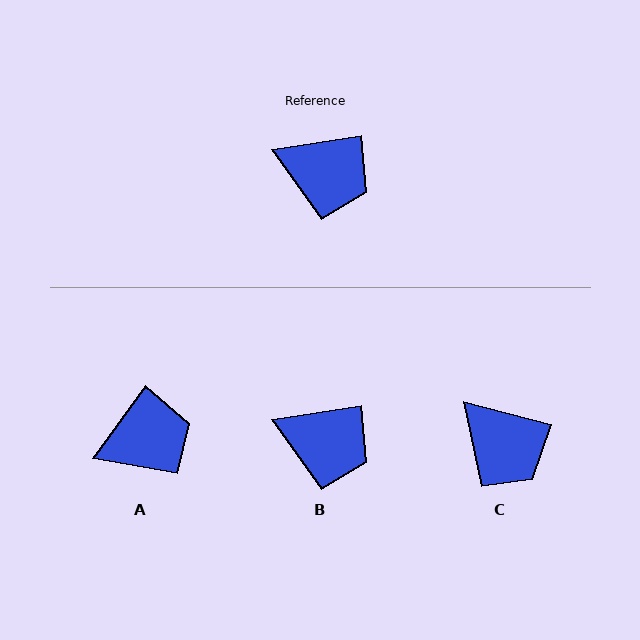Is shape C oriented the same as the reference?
No, it is off by about 24 degrees.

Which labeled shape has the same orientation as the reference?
B.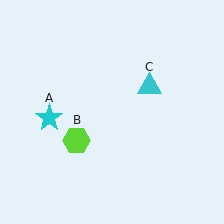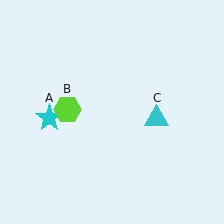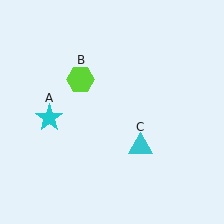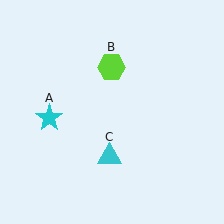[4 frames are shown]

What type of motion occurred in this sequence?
The lime hexagon (object B), cyan triangle (object C) rotated clockwise around the center of the scene.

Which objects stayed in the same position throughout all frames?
Cyan star (object A) remained stationary.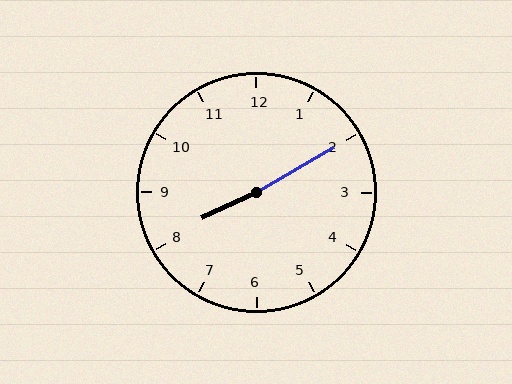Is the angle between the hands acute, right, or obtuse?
It is obtuse.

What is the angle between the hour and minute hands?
Approximately 175 degrees.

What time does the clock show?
8:10.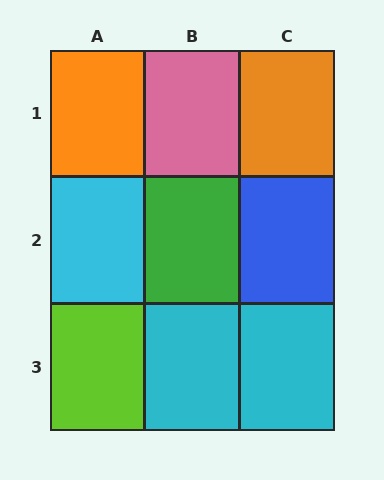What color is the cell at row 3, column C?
Cyan.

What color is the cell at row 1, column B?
Pink.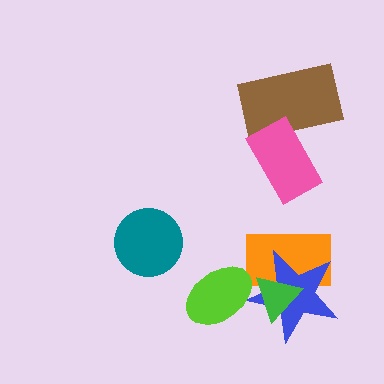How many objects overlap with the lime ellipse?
1 object overlaps with the lime ellipse.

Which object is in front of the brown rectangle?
The pink rectangle is in front of the brown rectangle.